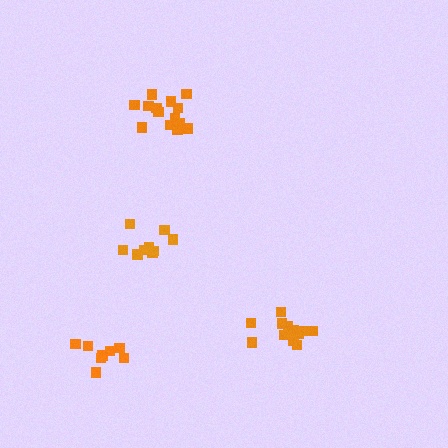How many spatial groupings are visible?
There are 4 spatial groupings.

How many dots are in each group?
Group 1: 12 dots, Group 2: 15 dots, Group 3: 9 dots, Group 4: 10 dots (46 total).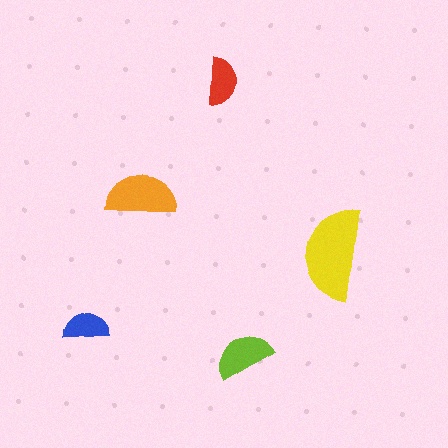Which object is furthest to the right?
The yellow semicircle is rightmost.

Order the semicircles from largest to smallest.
the yellow one, the orange one, the lime one, the red one, the blue one.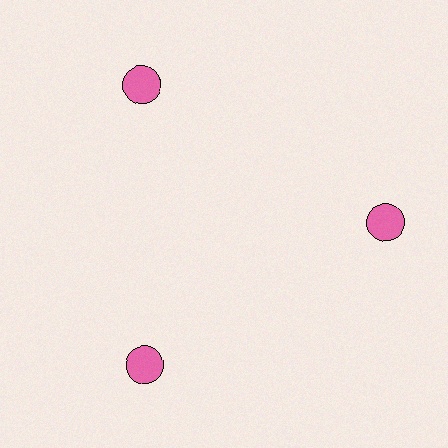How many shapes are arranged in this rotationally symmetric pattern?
There are 3 shapes, arranged in 3 groups of 1.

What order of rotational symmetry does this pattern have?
This pattern has 3-fold rotational symmetry.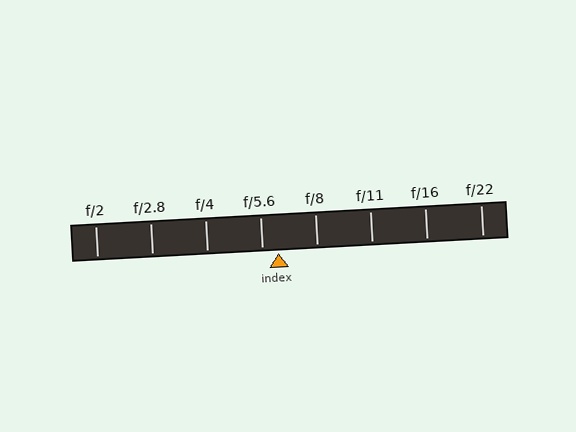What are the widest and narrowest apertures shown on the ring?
The widest aperture shown is f/2 and the narrowest is f/22.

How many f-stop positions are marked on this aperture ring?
There are 8 f-stop positions marked.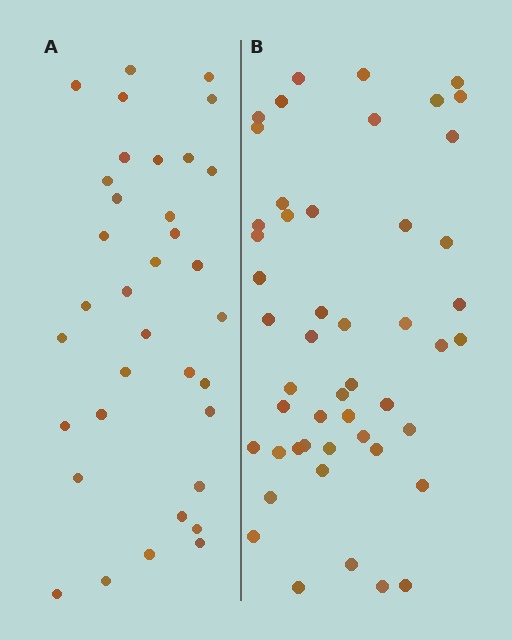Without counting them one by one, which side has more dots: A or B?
Region B (the right region) has more dots.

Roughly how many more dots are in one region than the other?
Region B has approximately 15 more dots than region A.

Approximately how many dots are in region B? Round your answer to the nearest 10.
About 50 dots. (The exact count is 49, which rounds to 50.)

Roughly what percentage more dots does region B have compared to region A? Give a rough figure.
About 40% more.